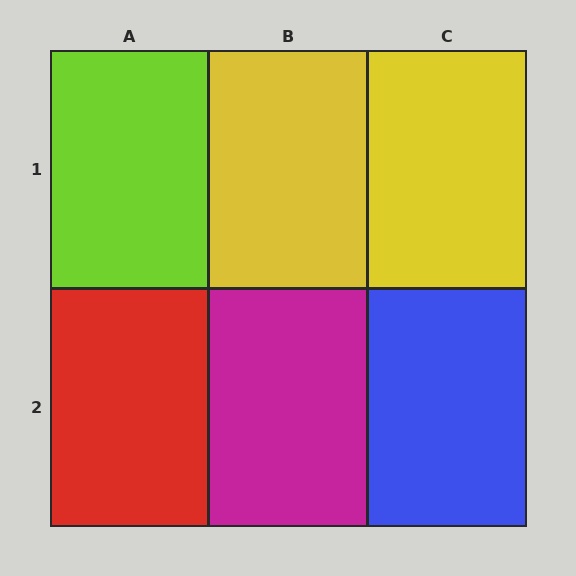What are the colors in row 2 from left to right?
Red, magenta, blue.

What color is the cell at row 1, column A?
Lime.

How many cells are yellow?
2 cells are yellow.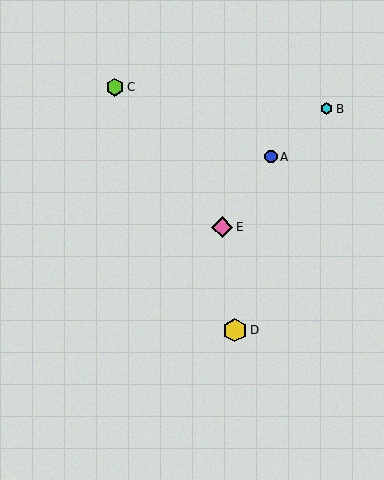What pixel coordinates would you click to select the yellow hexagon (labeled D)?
Click at (235, 330) to select the yellow hexagon D.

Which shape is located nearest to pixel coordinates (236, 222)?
The pink diamond (labeled E) at (222, 227) is nearest to that location.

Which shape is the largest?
The yellow hexagon (labeled D) is the largest.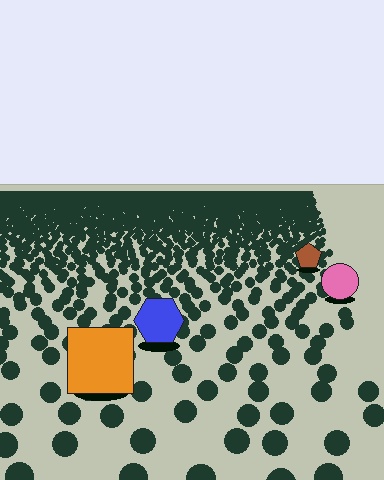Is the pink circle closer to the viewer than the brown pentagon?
Yes. The pink circle is closer — you can tell from the texture gradient: the ground texture is coarser near it.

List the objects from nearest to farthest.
From nearest to farthest: the orange square, the blue hexagon, the pink circle, the brown pentagon.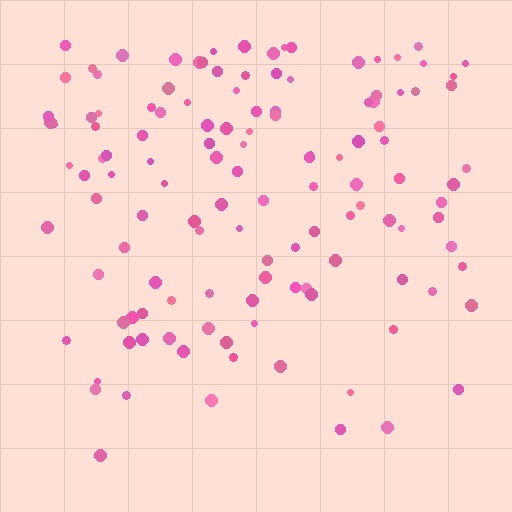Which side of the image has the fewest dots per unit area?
The bottom.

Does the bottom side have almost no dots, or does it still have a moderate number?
Still a moderate number, just noticeably fewer than the top.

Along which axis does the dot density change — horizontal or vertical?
Vertical.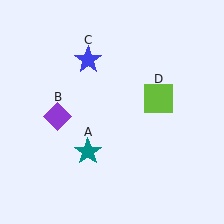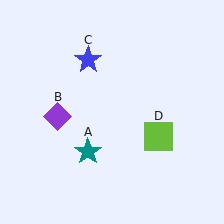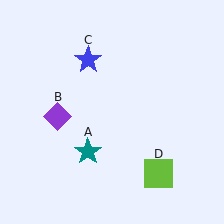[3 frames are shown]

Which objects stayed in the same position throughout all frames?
Teal star (object A) and purple diamond (object B) and blue star (object C) remained stationary.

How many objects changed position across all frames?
1 object changed position: lime square (object D).